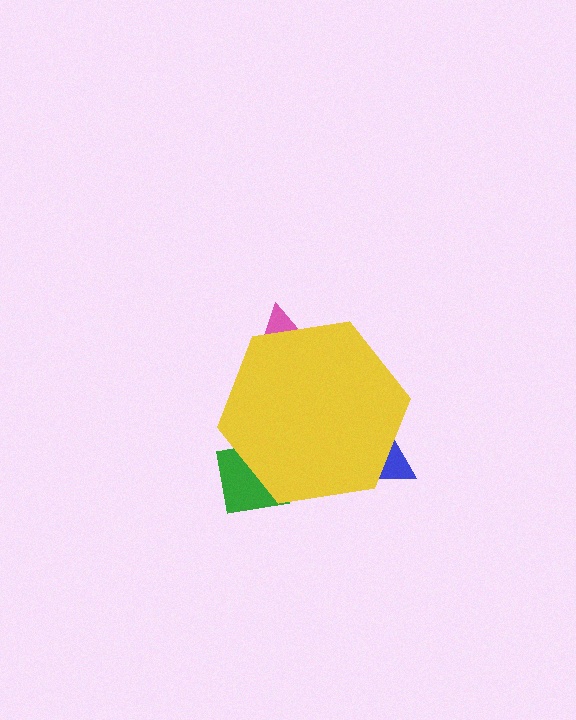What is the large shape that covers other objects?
A yellow hexagon.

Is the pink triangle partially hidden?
Yes, the pink triangle is partially hidden behind the yellow hexagon.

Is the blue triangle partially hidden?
Yes, the blue triangle is partially hidden behind the yellow hexagon.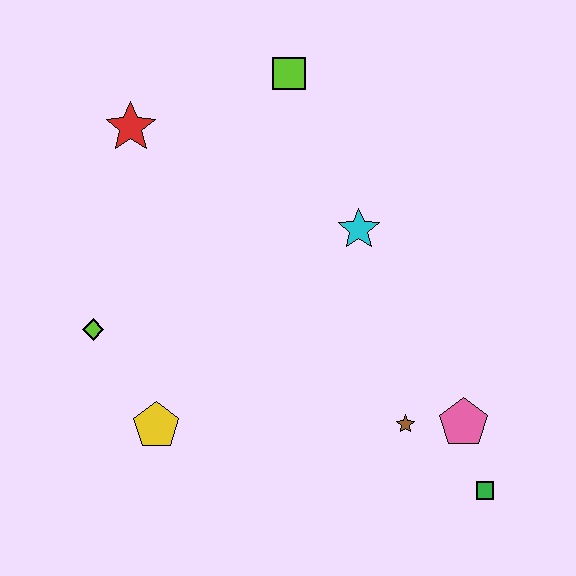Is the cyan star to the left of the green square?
Yes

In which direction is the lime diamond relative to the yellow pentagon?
The lime diamond is above the yellow pentagon.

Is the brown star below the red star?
Yes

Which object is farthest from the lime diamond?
The green square is farthest from the lime diamond.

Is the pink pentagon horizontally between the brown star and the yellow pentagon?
No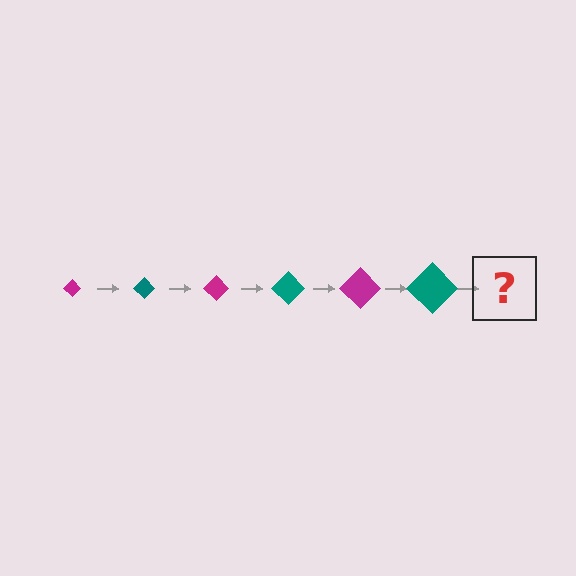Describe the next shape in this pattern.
It should be a magenta diamond, larger than the previous one.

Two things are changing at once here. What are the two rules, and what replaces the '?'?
The two rules are that the diamond grows larger each step and the color cycles through magenta and teal. The '?' should be a magenta diamond, larger than the previous one.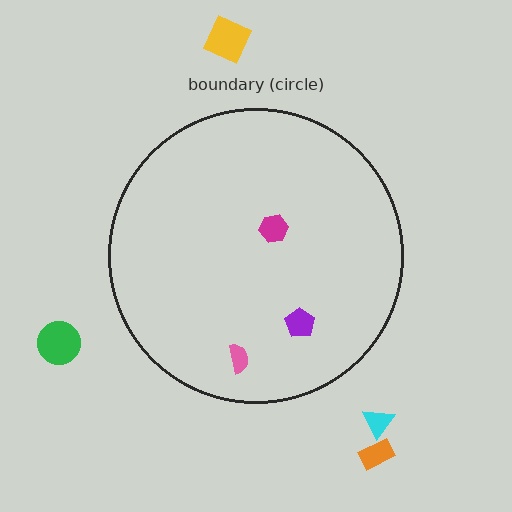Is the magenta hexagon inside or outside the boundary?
Inside.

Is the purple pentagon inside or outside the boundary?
Inside.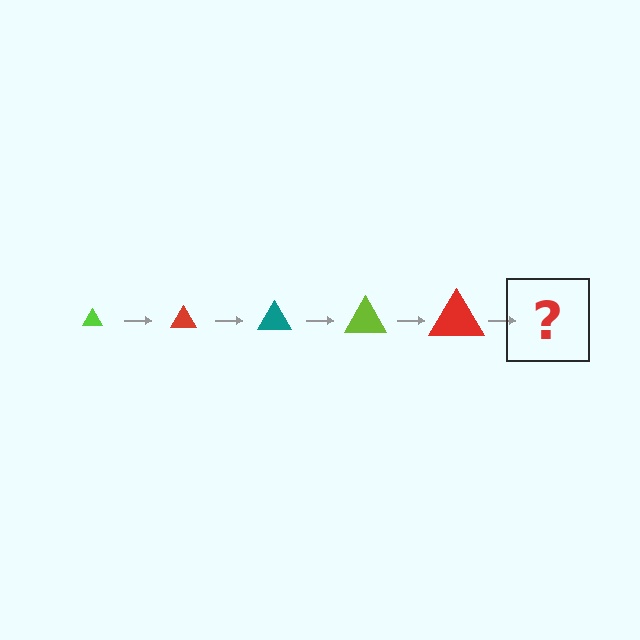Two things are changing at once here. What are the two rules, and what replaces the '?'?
The two rules are that the triangle grows larger each step and the color cycles through lime, red, and teal. The '?' should be a teal triangle, larger than the previous one.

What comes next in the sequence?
The next element should be a teal triangle, larger than the previous one.